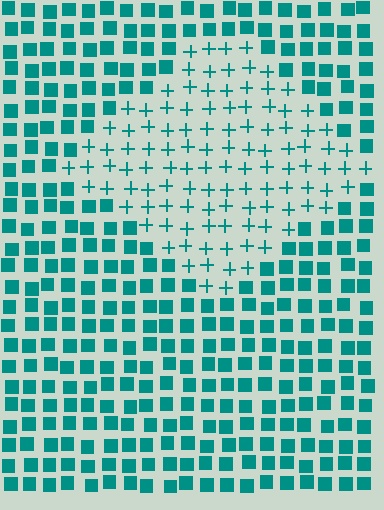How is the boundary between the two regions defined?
The boundary is defined by a change in element shape: plus signs inside vs. squares outside. All elements share the same color and spacing.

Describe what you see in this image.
The image is filled with small teal elements arranged in a uniform grid. A diamond-shaped region contains plus signs, while the surrounding area contains squares. The boundary is defined purely by the change in element shape.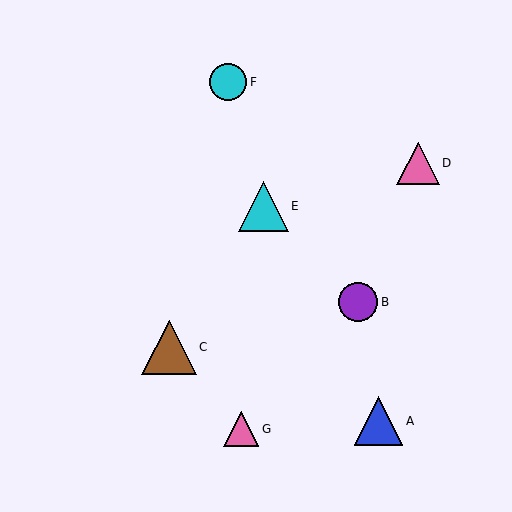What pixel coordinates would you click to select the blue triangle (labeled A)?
Click at (378, 421) to select the blue triangle A.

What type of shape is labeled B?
Shape B is a purple circle.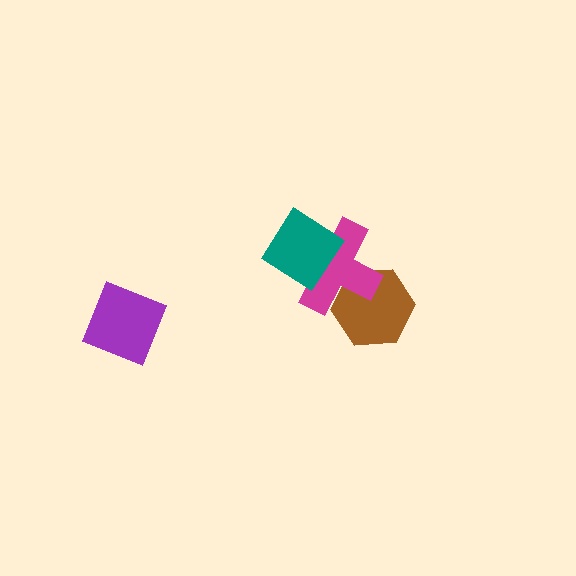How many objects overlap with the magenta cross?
2 objects overlap with the magenta cross.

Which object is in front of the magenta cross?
The teal diamond is in front of the magenta cross.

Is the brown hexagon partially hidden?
Yes, it is partially covered by another shape.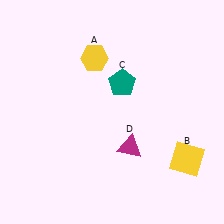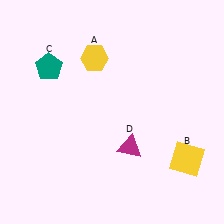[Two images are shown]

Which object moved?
The teal pentagon (C) moved left.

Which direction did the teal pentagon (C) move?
The teal pentagon (C) moved left.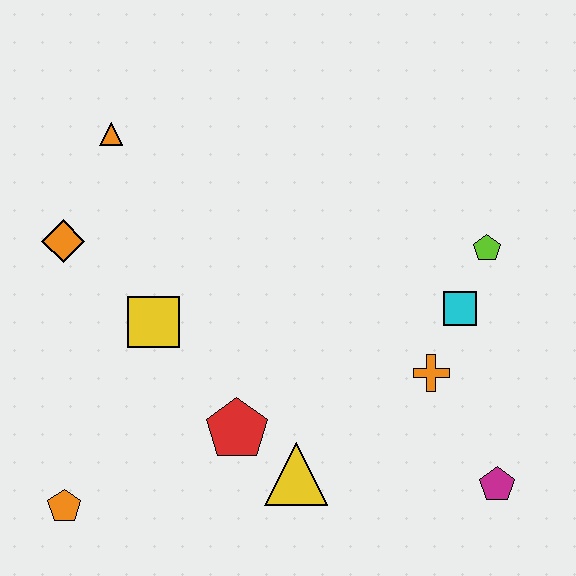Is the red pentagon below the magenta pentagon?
No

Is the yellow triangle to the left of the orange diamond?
No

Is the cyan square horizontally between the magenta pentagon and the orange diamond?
Yes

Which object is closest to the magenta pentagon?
The orange cross is closest to the magenta pentagon.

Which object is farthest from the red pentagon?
The orange triangle is farthest from the red pentagon.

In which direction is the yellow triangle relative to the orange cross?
The yellow triangle is to the left of the orange cross.